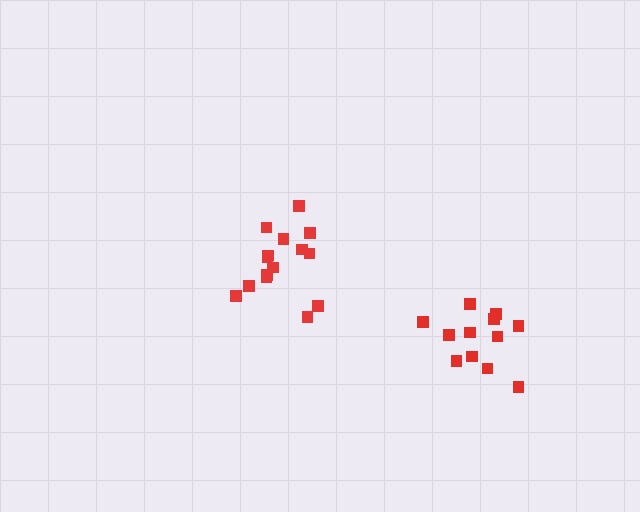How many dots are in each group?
Group 1: 15 dots, Group 2: 12 dots (27 total).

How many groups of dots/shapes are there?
There are 2 groups.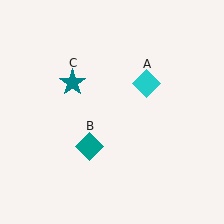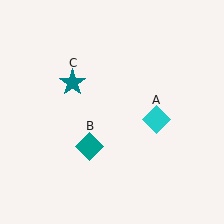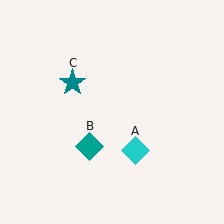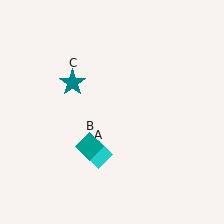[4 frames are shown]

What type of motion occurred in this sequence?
The cyan diamond (object A) rotated clockwise around the center of the scene.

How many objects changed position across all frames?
1 object changed position: cyan diamond (object A).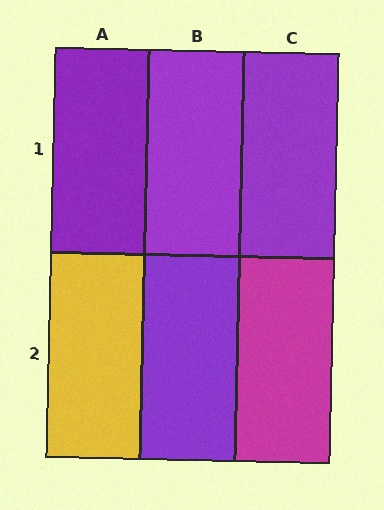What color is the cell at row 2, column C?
Magenta.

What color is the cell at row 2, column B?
Purple.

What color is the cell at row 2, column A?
Yellow.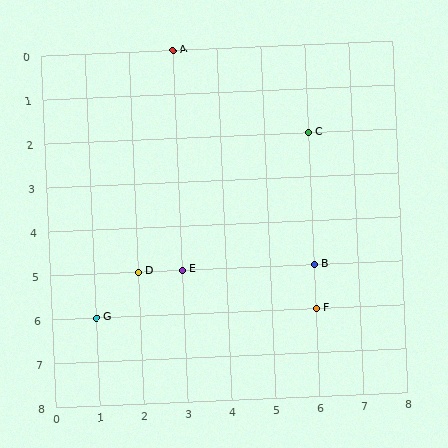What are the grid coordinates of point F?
Point F is at grid coordinates (6, 6).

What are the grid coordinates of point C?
Point C is at grid coordinates (6, 2).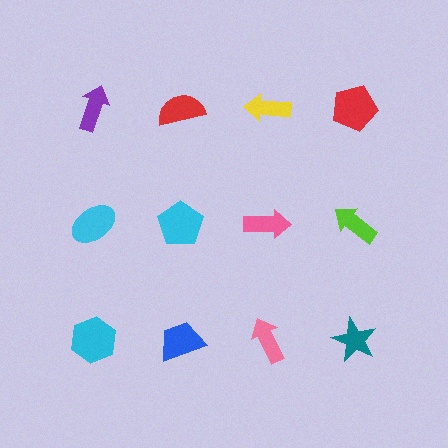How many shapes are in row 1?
4 shapes.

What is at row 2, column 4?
A lime arrow.